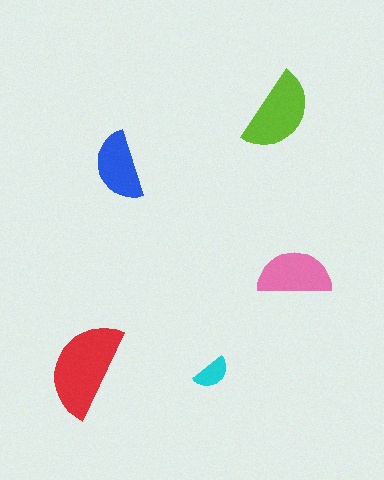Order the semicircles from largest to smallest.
the red one, the lime one, the pink one, the blue one, the cyan one.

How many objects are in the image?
There are 5 objects in the image.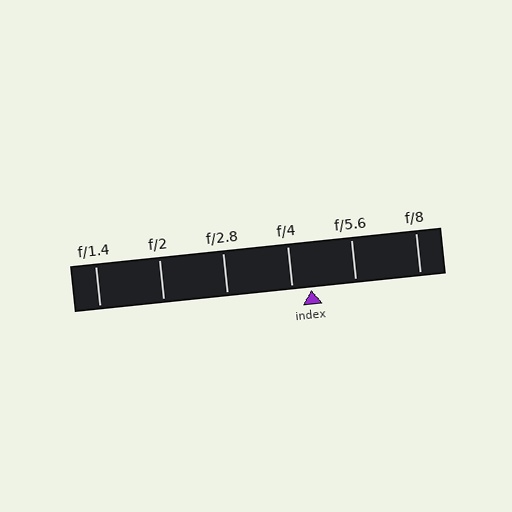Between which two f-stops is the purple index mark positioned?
The index mark is between f/4 and f/5.6.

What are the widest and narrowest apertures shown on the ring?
The widest aperture shown is f/1.4 and the narrowest is f/8.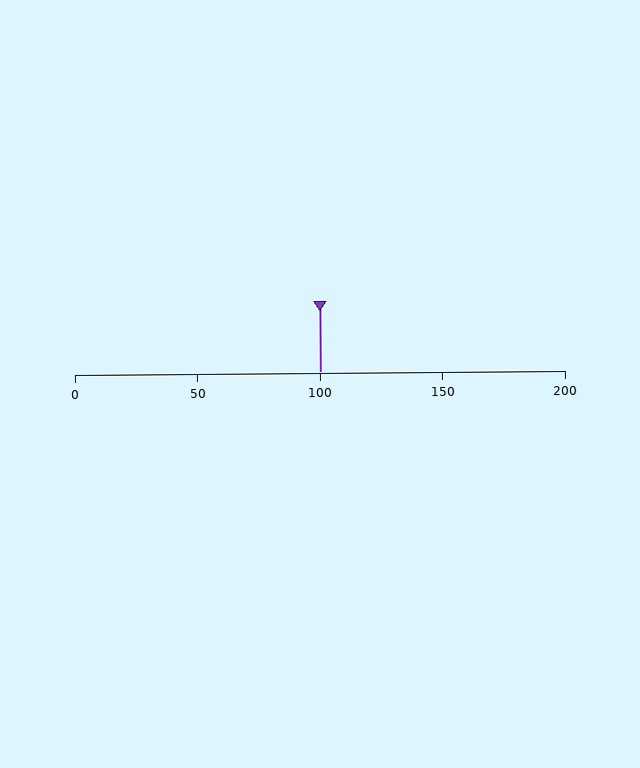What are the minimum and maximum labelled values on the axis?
The axis runs from 0 to 200.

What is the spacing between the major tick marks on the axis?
The major ticks are spaced 50 apart.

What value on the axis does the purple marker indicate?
The marker indicates approximately 100.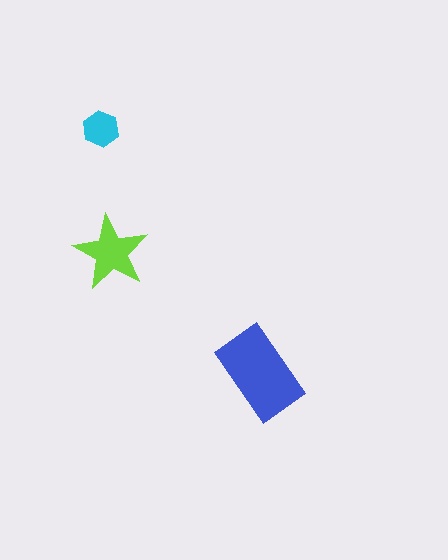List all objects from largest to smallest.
The blue rectangle, the lime star, the cyan hexagon.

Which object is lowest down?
The blue rectangle is bottommost.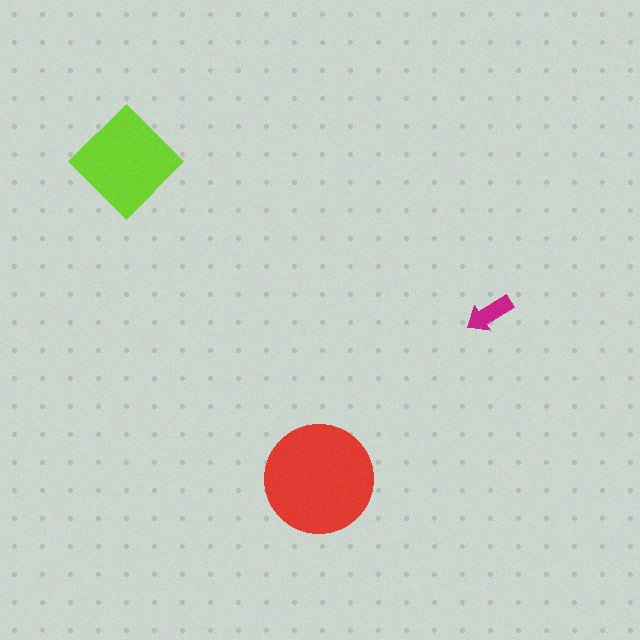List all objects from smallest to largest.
The magenta arrow, the lime diamond, the red circle.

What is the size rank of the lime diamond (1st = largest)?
2nd.